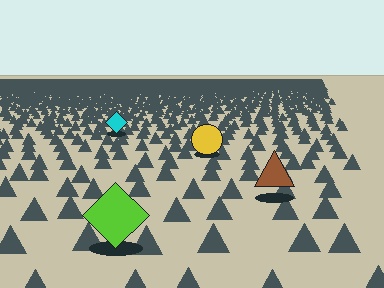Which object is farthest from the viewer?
The cyan diamond is farthest from the viewer. It appears smaller and the ground texture around it is denser.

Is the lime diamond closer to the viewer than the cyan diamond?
Yes. The lime diamond is closer — you can tell from the texture gradient: the ground texture is coarser near it.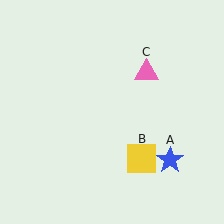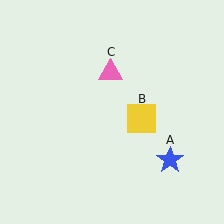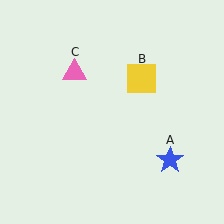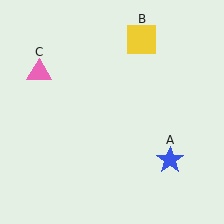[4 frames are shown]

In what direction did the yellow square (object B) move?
The yellow square (object B) moved up.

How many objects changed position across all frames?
2 objects changed position: yellow square (object B), pink triangle (object C).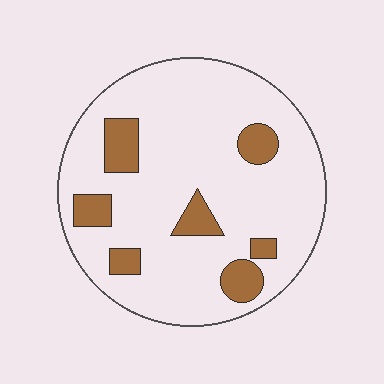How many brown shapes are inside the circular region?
7.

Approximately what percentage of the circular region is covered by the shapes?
Approximately 15%.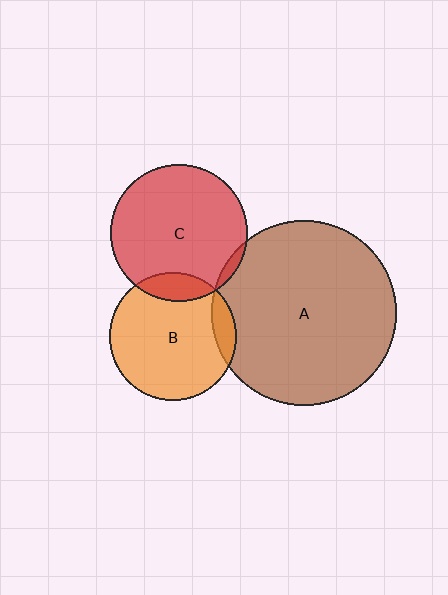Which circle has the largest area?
Circle A (brown).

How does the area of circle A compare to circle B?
Approximately 2.1 times.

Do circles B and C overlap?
Yes.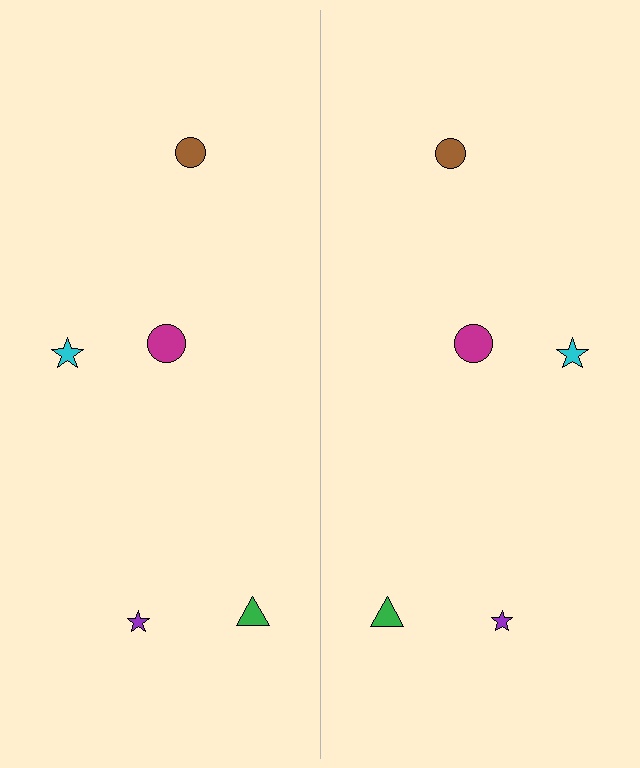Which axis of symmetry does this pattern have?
The pattern has a vertical axis of symmetry running through the center of the image.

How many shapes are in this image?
There are 10 shapes in this image.